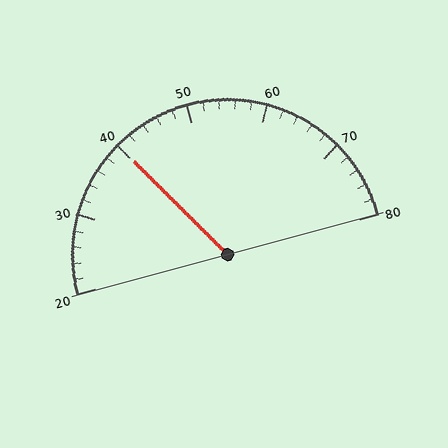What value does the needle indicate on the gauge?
The needle indicates approximately 40.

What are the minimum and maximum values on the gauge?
The gauge ranges from 20 to 80.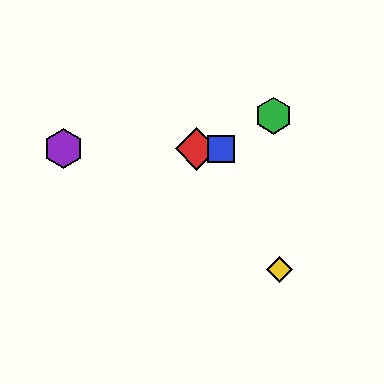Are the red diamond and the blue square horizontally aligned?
Yes, both are at y≈149.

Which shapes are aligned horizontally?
The red diamond, the blue square, the purple hexagon are aligned horizontally.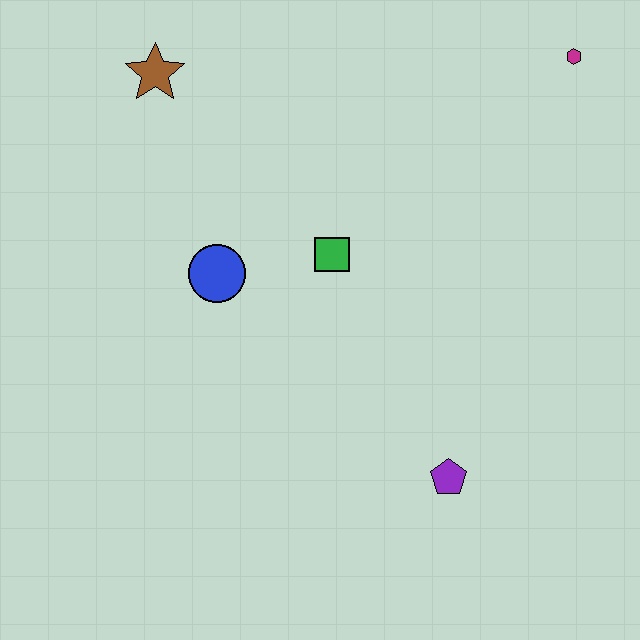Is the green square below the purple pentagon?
No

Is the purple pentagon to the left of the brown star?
No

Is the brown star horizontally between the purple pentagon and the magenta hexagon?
No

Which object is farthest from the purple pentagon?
The brown star is farthest from the purple pentagon.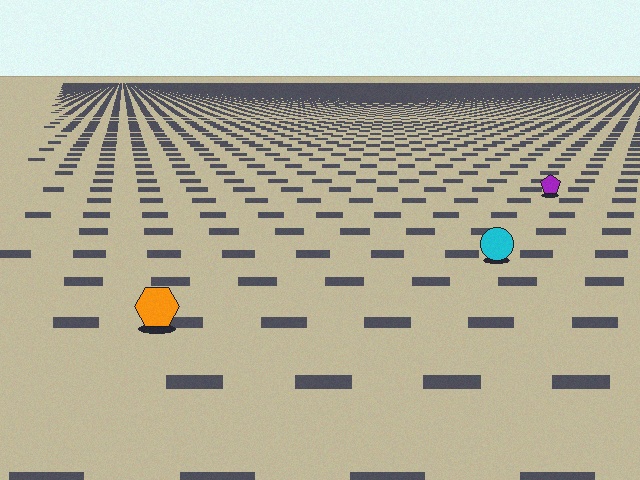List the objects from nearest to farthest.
From nearest to farthest: the orange hexagon, the cyan circle, the purple pentagon.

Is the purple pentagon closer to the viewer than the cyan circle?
No. The cyan circle is closer — you can tell from the texture gradient: the ground texture is coarser near it.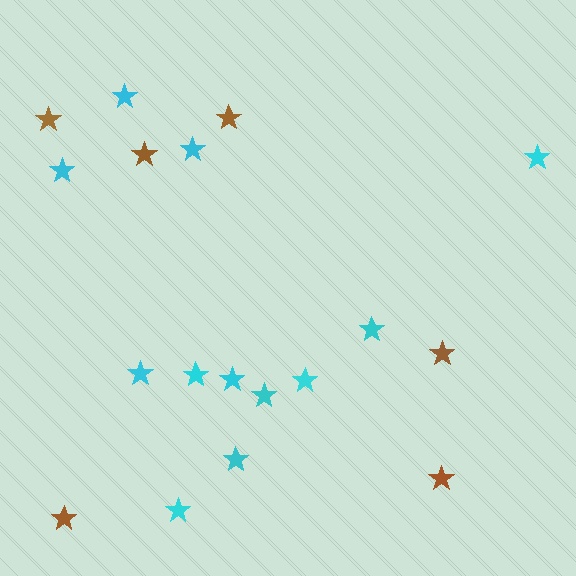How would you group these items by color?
There are 2 groups: one group of cyan stars (12) and one group of brown stars (6).